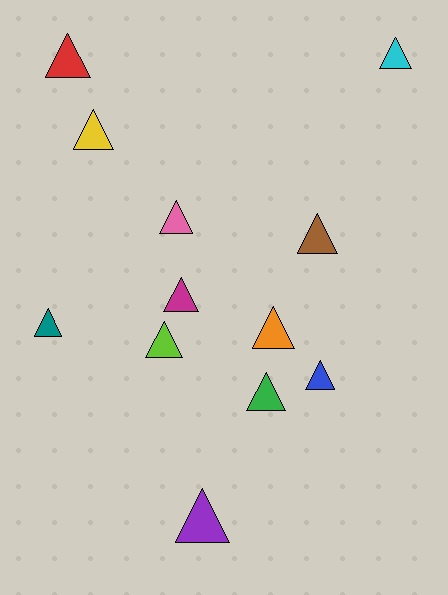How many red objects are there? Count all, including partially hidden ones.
There is 1 red object.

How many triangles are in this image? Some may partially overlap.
There are 12 triangles.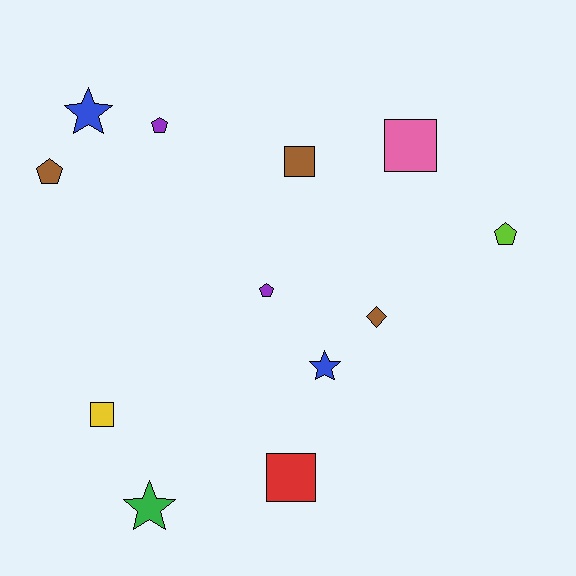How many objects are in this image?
There are 12 objects.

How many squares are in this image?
There are 4 squares.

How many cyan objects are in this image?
There are no cyan objects.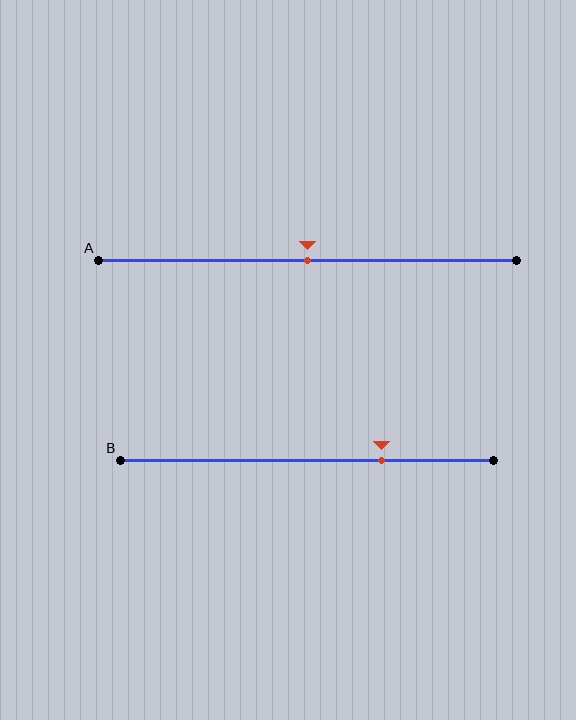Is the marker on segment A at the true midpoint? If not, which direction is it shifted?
Yes, the marker on segment A is at the true midpoint.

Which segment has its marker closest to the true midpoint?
Segment A has its marker closest to the true midpoint.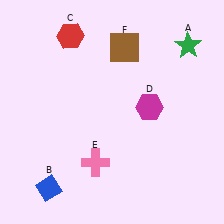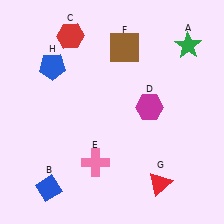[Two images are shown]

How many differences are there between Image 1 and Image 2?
There are 2 differences between the two images.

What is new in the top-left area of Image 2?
A blue pentagon (H) was added in the top-left area of Image 2.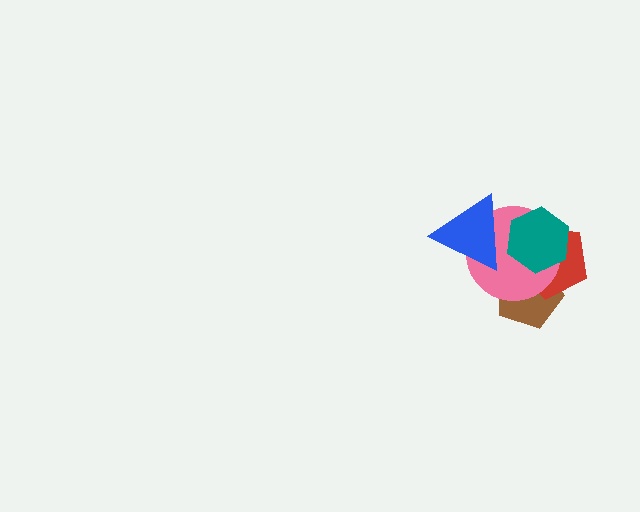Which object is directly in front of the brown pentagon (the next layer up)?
The red pentagon is directly in front of the brown pentagon.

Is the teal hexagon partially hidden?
Yes, it is partially covered by another shape.